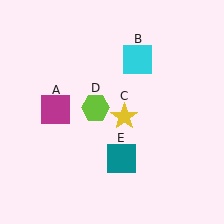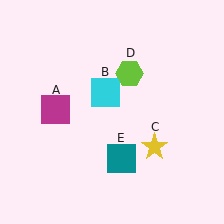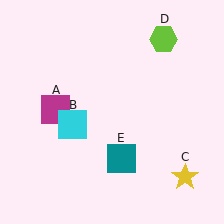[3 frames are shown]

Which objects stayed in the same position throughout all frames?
Magenta square (object A) and teal square (object E) remained stationary.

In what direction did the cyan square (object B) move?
The cyan square (object B) moved down and to the left.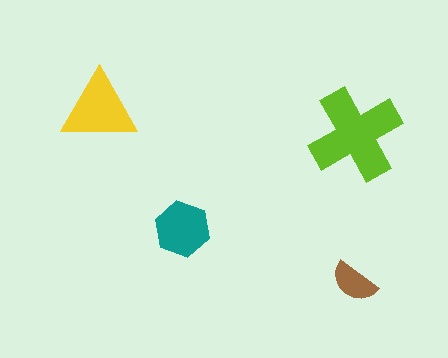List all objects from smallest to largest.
The brown semicircle, the teal hexagon, the yellow triangle, the lime cross.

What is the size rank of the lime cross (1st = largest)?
1st.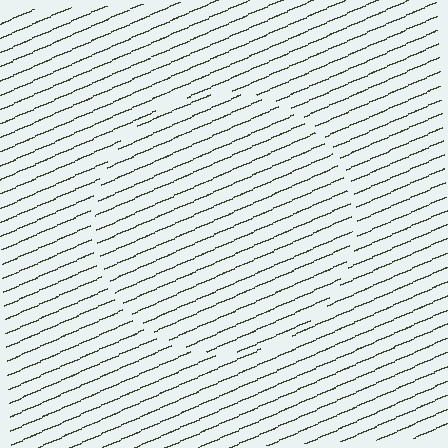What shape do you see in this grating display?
An illusory circle. The interior of the shape contains the same grating, shifted by half a period — the contour is defined by the phase discontinuity where line-ends from the inner and outer gratings abut.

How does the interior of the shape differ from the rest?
The interior of the shape contains the same grating, shifted by half a period — the contour is defined by the phase discontinuity where line-ends from the inner and outer gratings abut.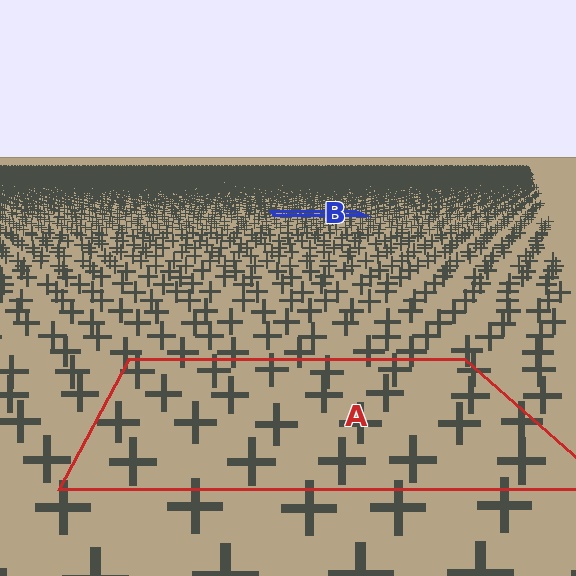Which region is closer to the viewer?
Region A is closer. The texture elements there are larger and more spread out.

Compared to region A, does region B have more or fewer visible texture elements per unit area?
Region B has more texture elements per unit area — they are packed more densely because it is farther away.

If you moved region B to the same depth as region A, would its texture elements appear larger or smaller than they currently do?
They would appear larger. At a closer depth, the same texture elements are projected at a bigger on-screen size.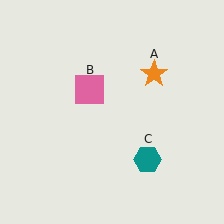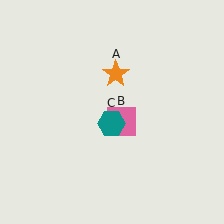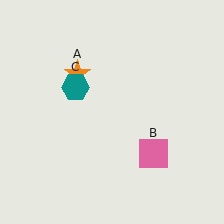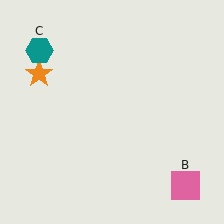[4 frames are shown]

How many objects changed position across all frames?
3 objects changed position: orange star (object A), pink square (object B), teal hexagon (object C).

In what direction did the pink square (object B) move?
The pink square (object B) moved down and to the right.